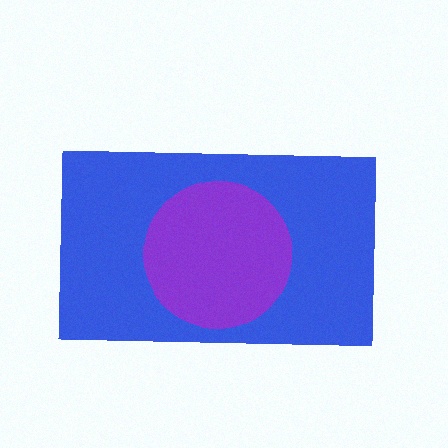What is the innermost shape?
The purple circle.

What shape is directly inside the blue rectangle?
The purple circle.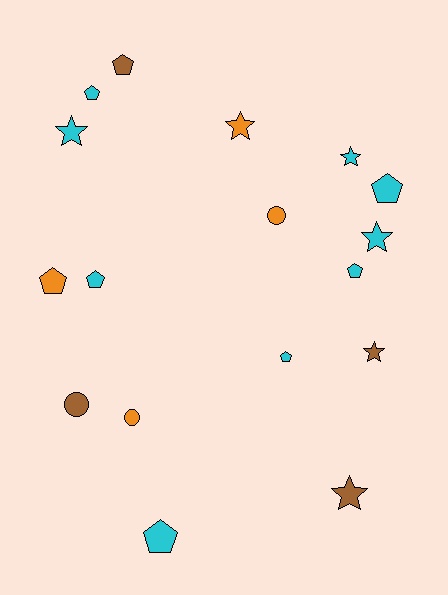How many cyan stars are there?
There are 3 cyan stars.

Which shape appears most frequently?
Pentagon, with 8 objects.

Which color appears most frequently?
Cyan, with 9 objects.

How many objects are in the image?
There are 17 objects.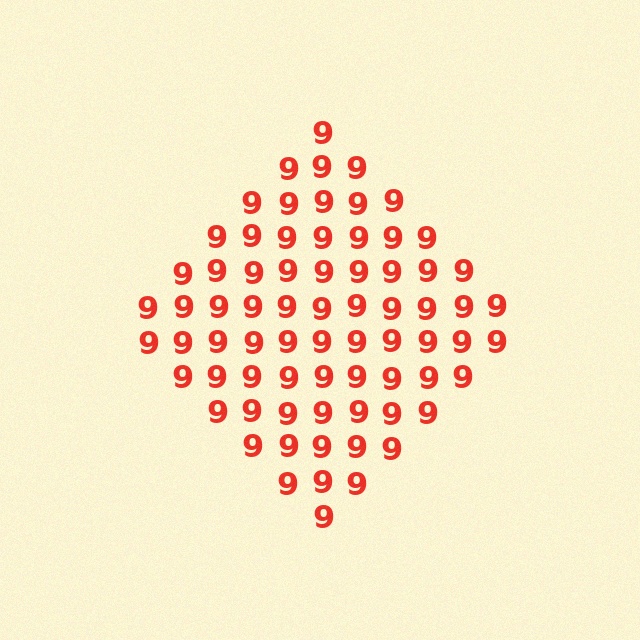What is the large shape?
The large shape is a diamond.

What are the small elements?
The small elements are digit 9's.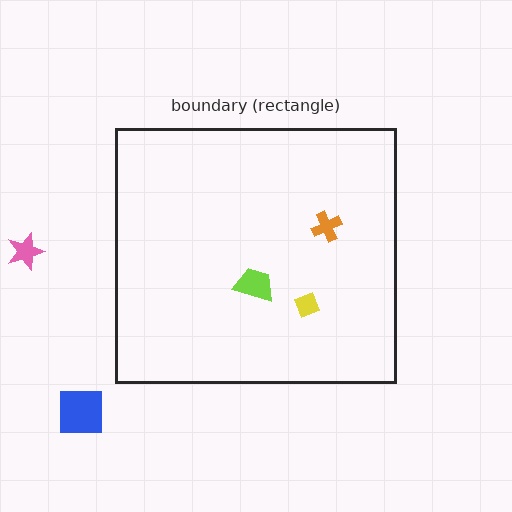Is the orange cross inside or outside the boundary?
Inside.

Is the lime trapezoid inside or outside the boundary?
Inside.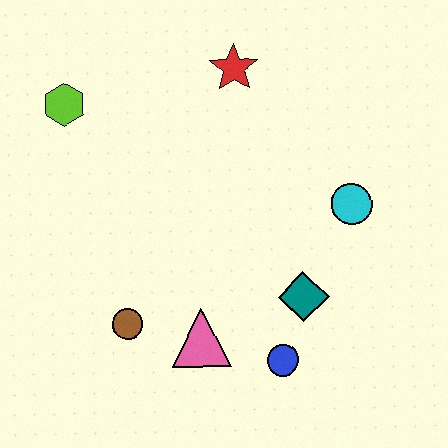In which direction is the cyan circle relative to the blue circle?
The cyan circle is above the blue circle.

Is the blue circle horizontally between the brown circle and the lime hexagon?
No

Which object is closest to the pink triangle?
The brown circle is closest to the pink triangle.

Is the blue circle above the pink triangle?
No